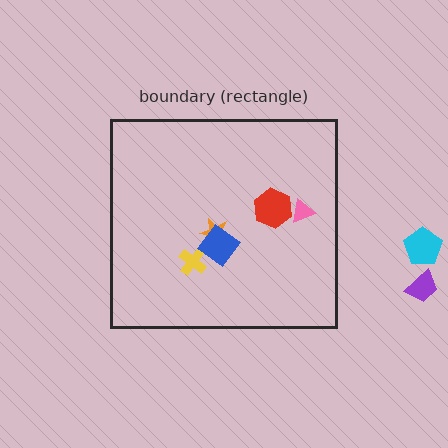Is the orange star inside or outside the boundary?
Inside.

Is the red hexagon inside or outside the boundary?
Inside.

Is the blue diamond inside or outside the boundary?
Inside.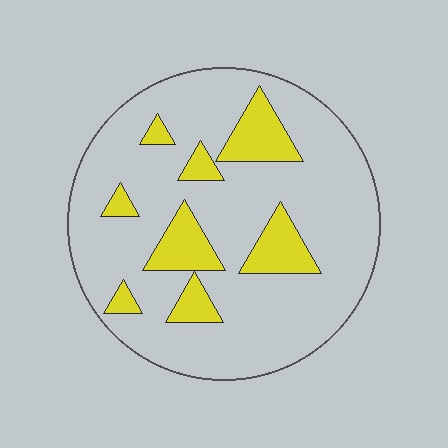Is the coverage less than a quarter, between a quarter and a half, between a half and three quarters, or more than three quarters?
Less than a quarter.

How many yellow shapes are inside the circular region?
8.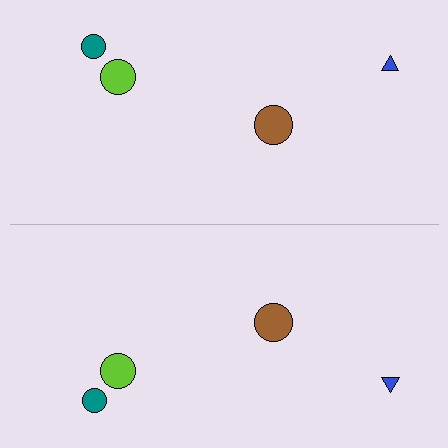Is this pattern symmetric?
Yes, this pattern has bilateral (reflection) symmetry.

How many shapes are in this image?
There are 8 shapes in this image.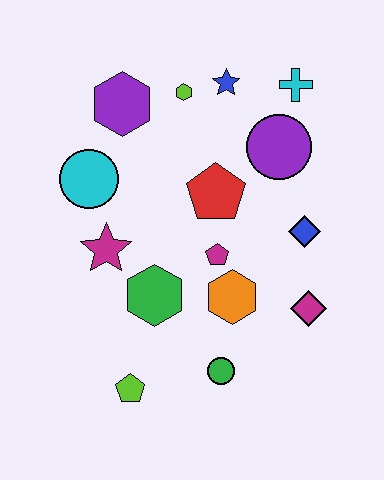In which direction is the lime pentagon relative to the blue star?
The lime pentagon is below the blue star.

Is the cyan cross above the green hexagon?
Yes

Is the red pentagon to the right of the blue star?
No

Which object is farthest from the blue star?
The lime pentagon is farthest from the blue star.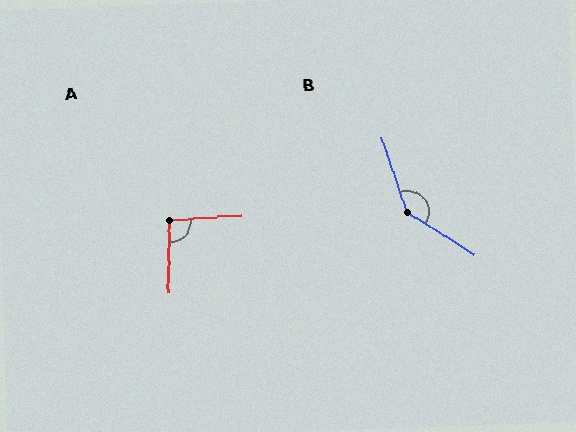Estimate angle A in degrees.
Approximately 94 degrees.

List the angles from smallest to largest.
A (94°), B (141°).